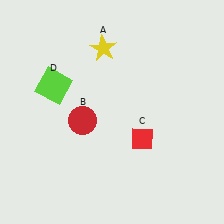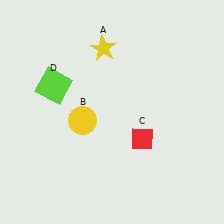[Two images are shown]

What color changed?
The circle (B) changed from red in Image 1 to yellow in Image 2.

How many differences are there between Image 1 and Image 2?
There is 1 difference between the two images.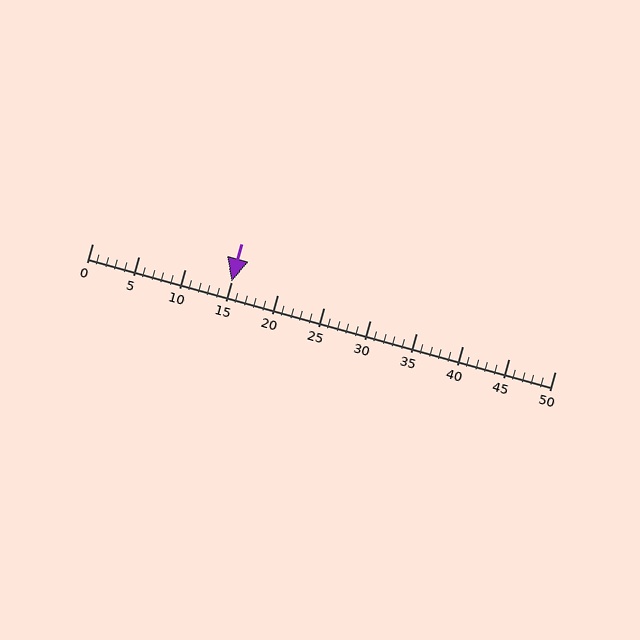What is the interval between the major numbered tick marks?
The major tick marks are spaced 5 units apart.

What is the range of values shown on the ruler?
The ruler shows values from 0 to 50.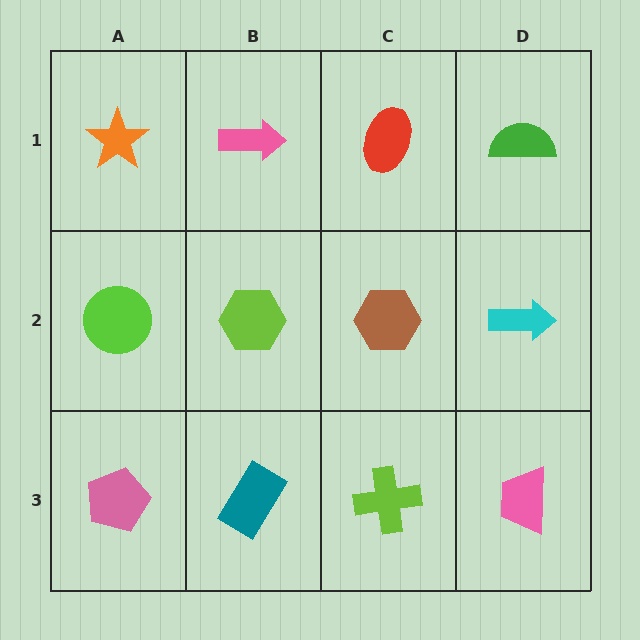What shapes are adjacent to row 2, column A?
An orange star (row 1, column A), a pink pentagon (row 3, column A), a lime hexagon (row 2, column B).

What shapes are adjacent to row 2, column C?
A red ellipse (row 1, column C), a lime cross (row 3, column C), a lime hexagon (row 2, column B), a cyan arrow (row 2, column D).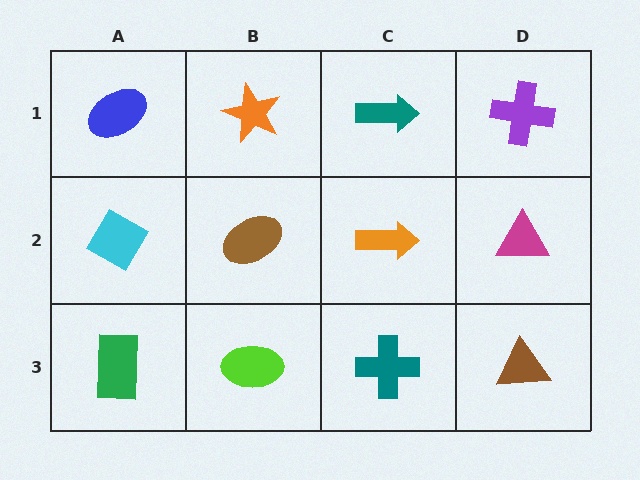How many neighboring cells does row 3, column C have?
3.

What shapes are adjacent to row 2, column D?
A purple cross (row 1, column D), a brown triangle (row 3, column D), an orange arrow (row 2, column C).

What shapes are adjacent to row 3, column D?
A magenta triangle (row 2, column D), a teal cross (row 3, column C).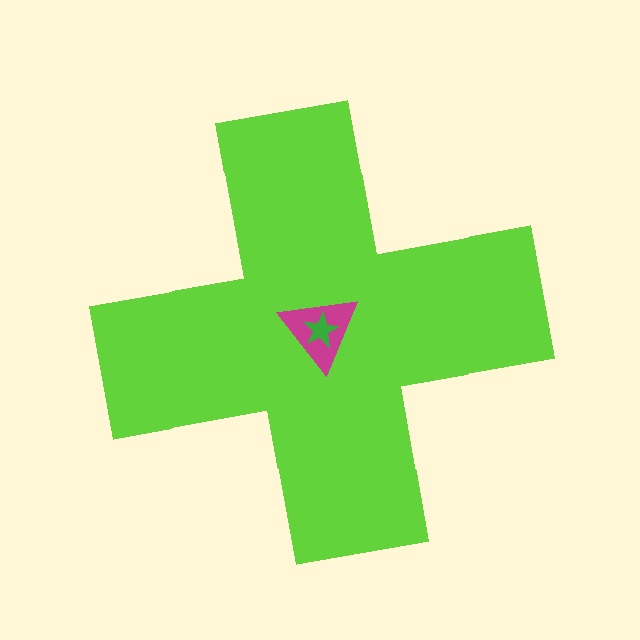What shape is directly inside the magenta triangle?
The green star.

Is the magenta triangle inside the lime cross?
Yes.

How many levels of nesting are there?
3.